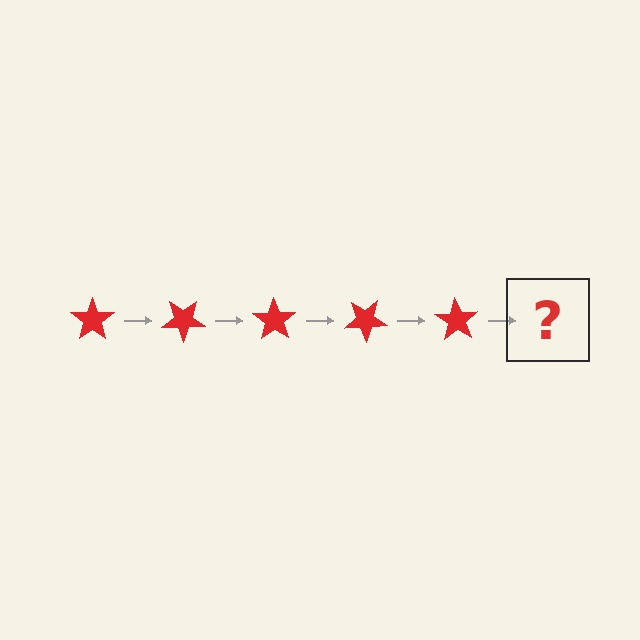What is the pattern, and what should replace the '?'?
The pattern is that the star rotates 35 degrees each step. The '?' should be a red star rotated 175 degrees.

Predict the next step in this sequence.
The next step is a red star rotated 175 degrees.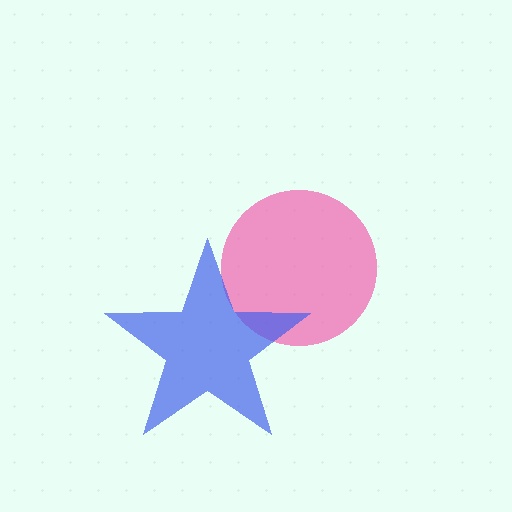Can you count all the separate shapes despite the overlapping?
Yes, there are 2 separate shapes.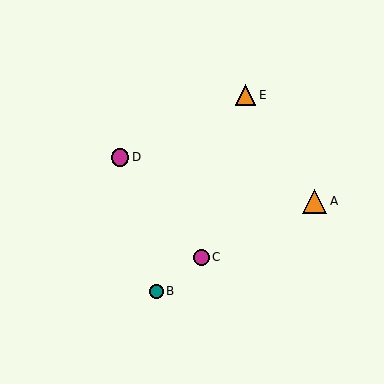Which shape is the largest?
The orange triangle (labeled A) is the largest.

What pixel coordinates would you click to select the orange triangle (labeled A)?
Click at (315, 201) to select the orange triangle A.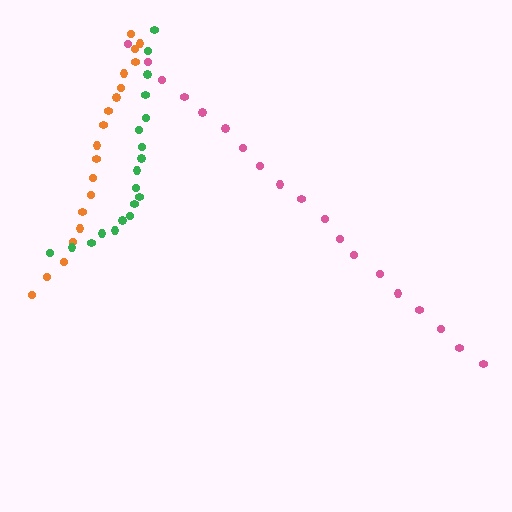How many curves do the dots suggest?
There are 3 distinct paths.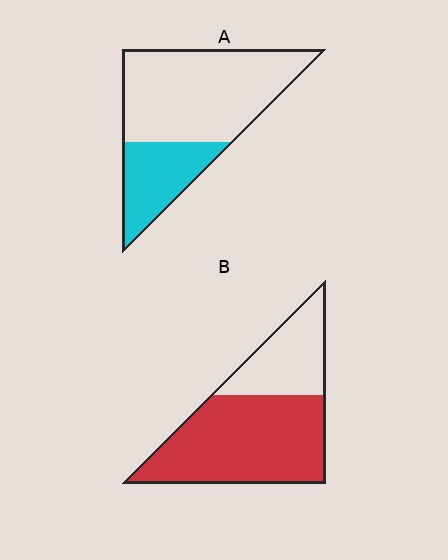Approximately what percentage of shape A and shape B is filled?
A is approximately 30% and B is approximately 70%.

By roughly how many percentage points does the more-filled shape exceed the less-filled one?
By roughly 40 percentage points (B over A).